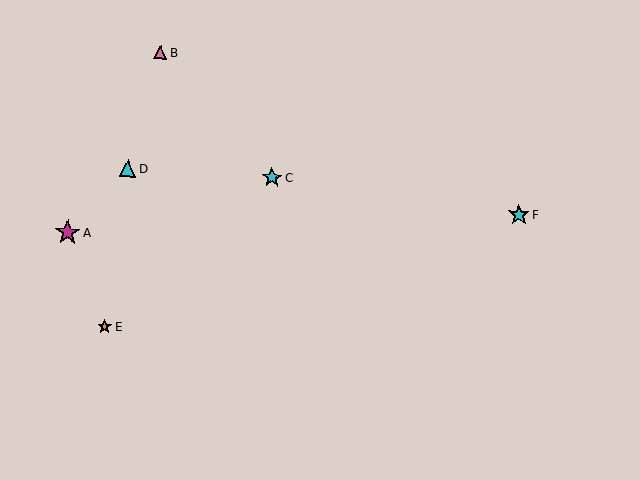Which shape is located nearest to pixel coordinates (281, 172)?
The cyan star (labeled C) at (272, 177) is nearest to that location.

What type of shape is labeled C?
Shape C is a cyan star.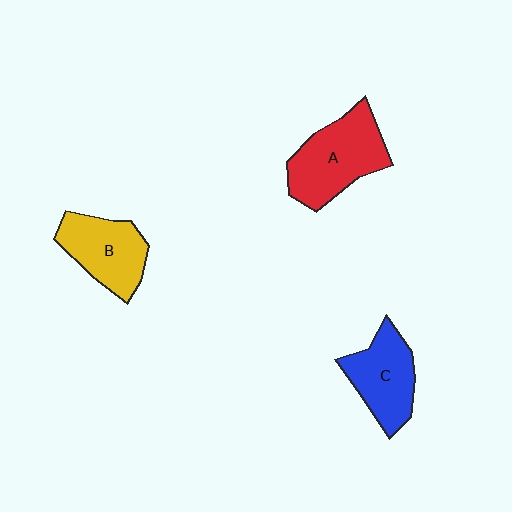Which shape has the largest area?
Shape A (red).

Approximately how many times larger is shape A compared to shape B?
Approximately 1.3 times.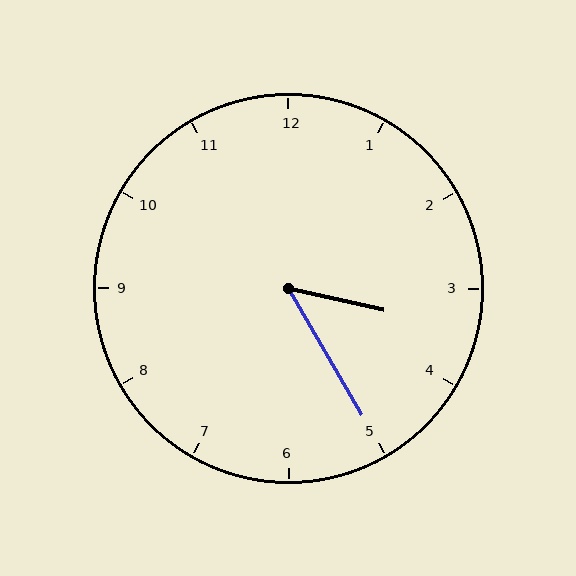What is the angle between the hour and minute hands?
Approximately 48 degrees.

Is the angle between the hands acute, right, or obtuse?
It is acute.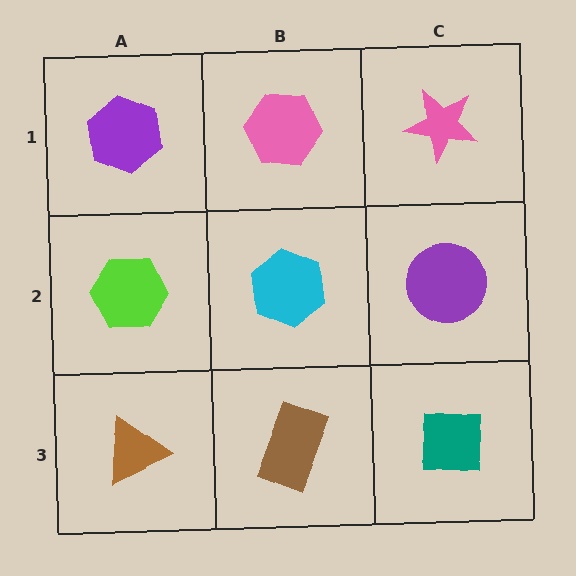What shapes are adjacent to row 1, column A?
A lime hexagon (row 2, column A), a pink hexagon (row 1, column B).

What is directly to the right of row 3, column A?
A brown rectangle.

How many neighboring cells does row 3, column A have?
2.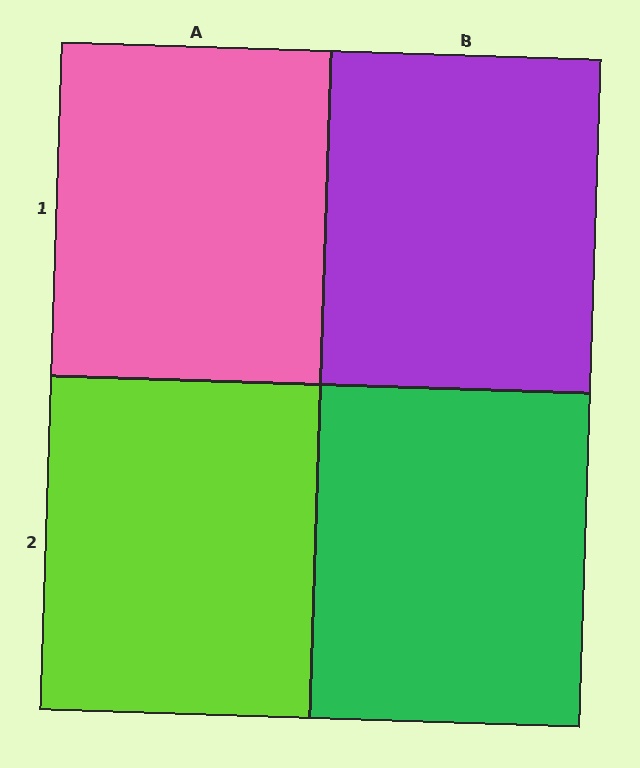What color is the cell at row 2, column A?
Lime.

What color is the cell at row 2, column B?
Green.